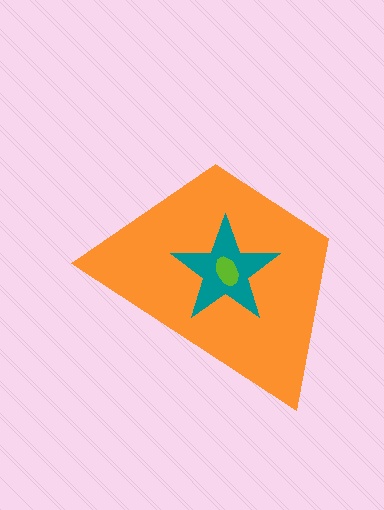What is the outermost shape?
The orange trapezoid.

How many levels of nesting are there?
3.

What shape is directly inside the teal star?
The lime ellipse.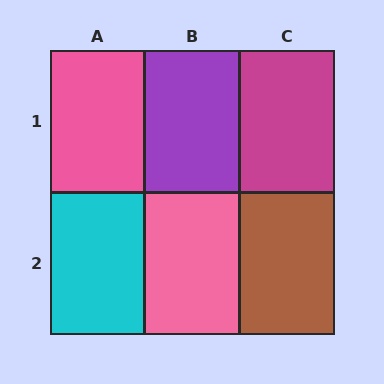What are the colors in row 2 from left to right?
Cyan, pink, brown.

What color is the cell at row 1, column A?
Pink.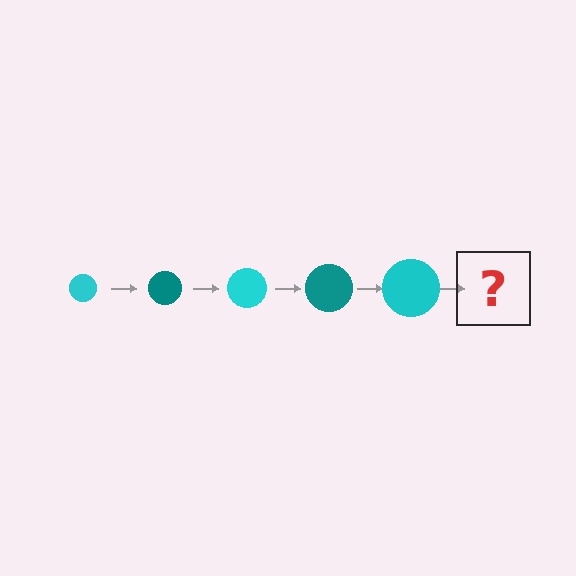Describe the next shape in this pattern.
It should be a teal circle, larger than the previous one.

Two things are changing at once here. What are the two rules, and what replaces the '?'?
The two rules are that the circle grows larger each step and the color cycles through cyan and teal. The '?' should be a teal circle, larger than the previous one.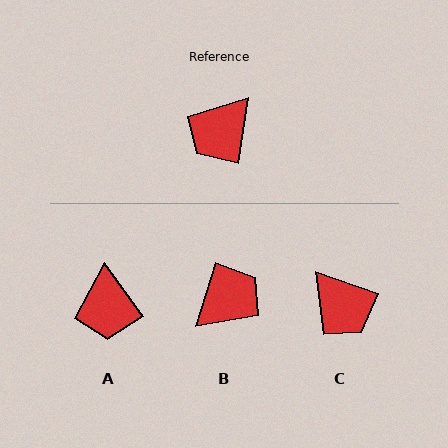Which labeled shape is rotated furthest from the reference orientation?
B, about 172 degrees away.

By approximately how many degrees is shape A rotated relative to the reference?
Approximately 45 degrees counter-clockwise.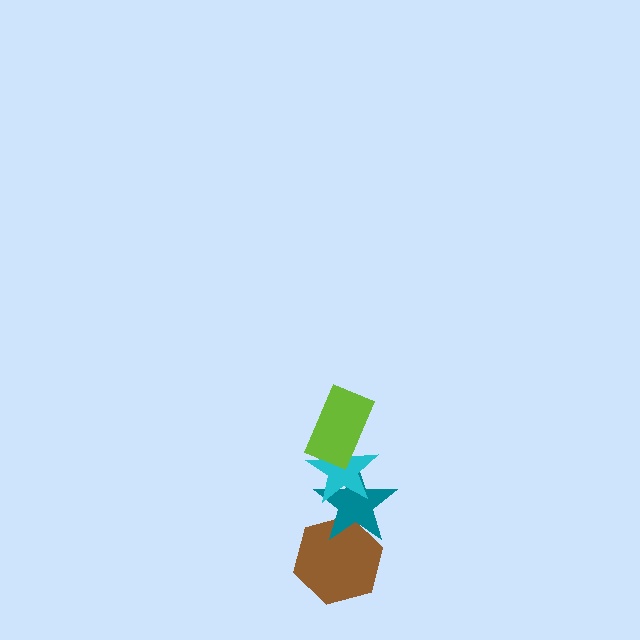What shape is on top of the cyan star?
The lime rectangle is on top of the cyan star.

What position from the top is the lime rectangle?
The lime rectangle is 1st from the top.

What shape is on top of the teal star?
The cyan star is on top of the teal star.